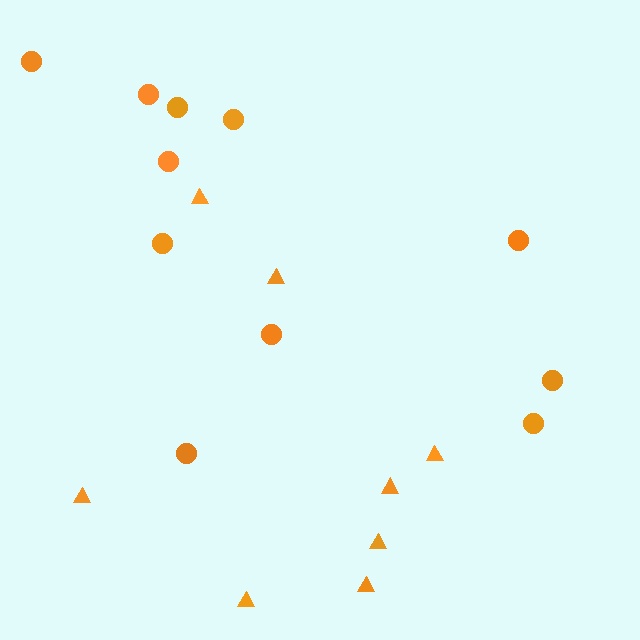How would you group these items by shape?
There are 2 groups: one group of triangles (8) and one group of circles (11).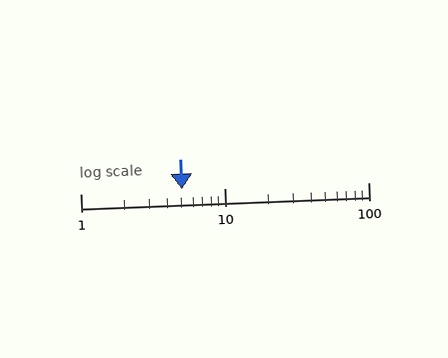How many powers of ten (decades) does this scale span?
The scale spans 2 decades, from 1 to 100.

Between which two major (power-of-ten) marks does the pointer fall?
The pointer is between 1 and 10.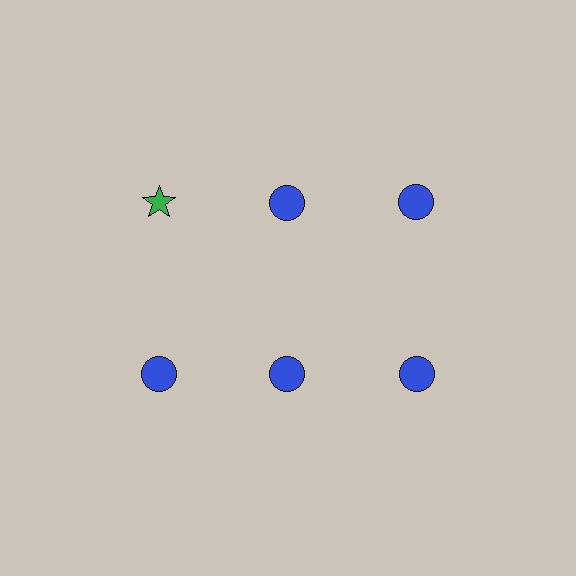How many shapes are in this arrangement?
There are 6 shapes arranged in a grid pattern.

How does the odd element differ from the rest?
It differs in both color (green instead of blue) and shape (star instead of circle).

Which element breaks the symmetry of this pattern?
The green star in the top row, leftmost column breaks the symmetry. All other shapes are blue circles.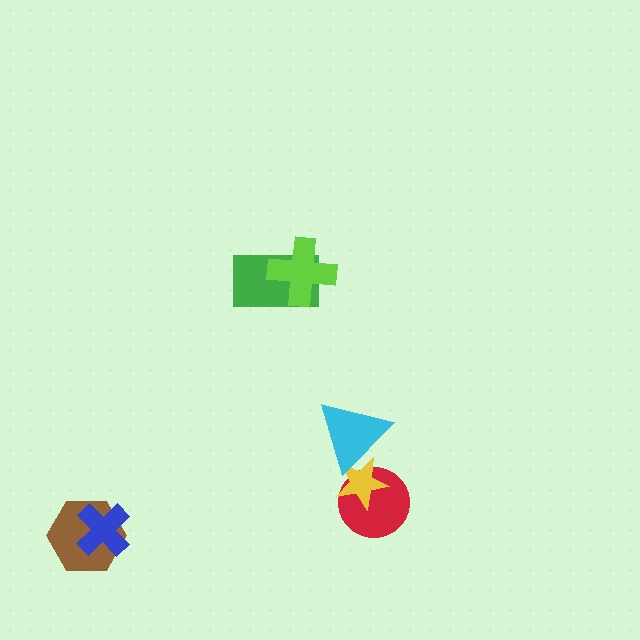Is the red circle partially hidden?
Yes, it is partially covered by another shape.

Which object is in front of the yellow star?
The cyan triangle is in front of the yellow star.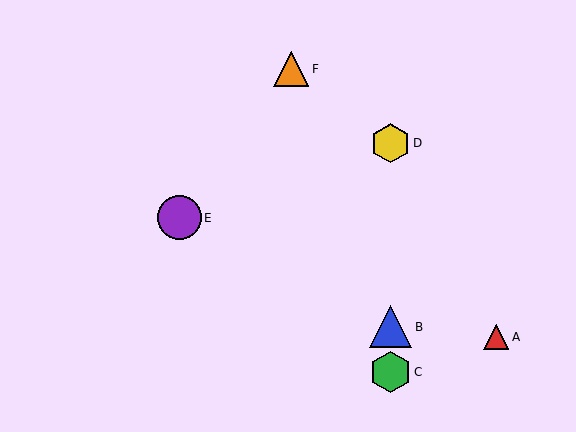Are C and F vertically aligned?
No, C is at x≈390 and F is at x≈291.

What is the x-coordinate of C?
Object C is at x≈390.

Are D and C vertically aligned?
Yes, both are at x≈390.